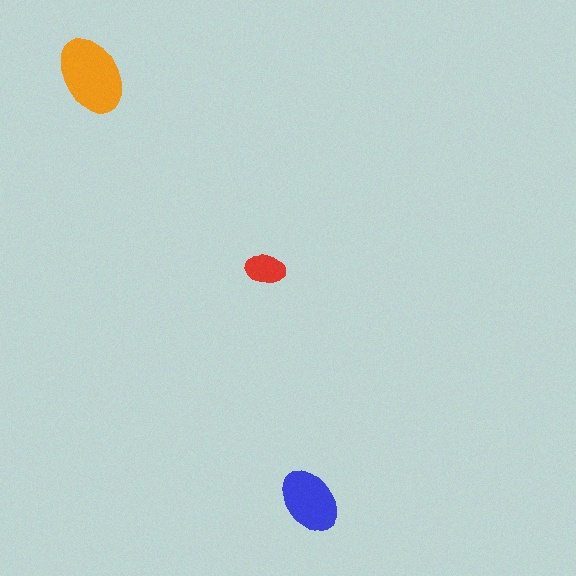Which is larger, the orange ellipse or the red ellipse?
The orange one.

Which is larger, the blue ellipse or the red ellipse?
The blue one.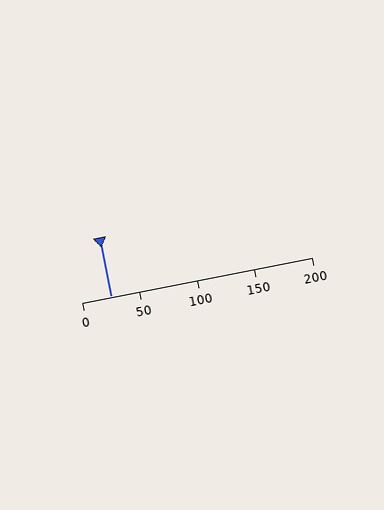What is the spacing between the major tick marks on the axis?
The major ticks are spaced 50 apart.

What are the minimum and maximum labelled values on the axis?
The axis runs from 0 to 200.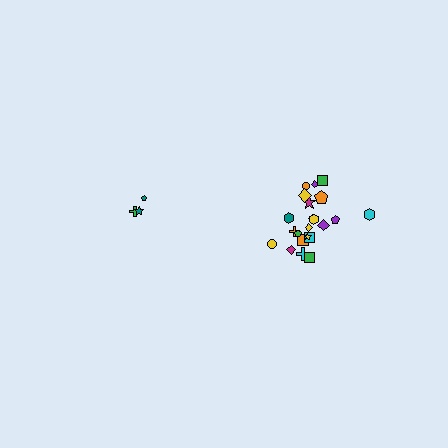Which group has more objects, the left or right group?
The right group.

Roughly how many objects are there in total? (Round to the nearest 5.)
Roughly 25 objects in total.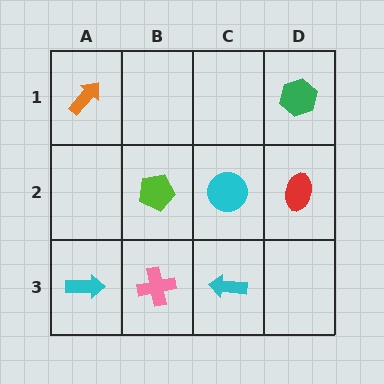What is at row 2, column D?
A red ellipse.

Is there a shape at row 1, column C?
No, that cell is empty.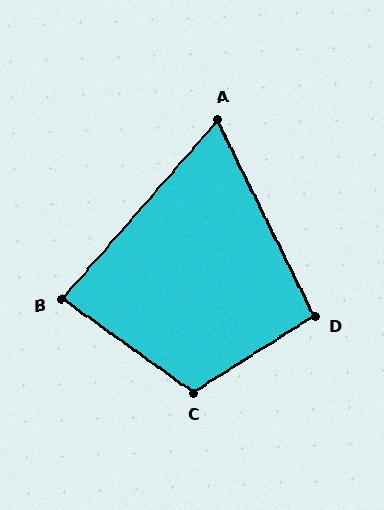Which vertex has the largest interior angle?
C, at approximately 113 degrees.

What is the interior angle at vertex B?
Approximately 84 degrees (acute).